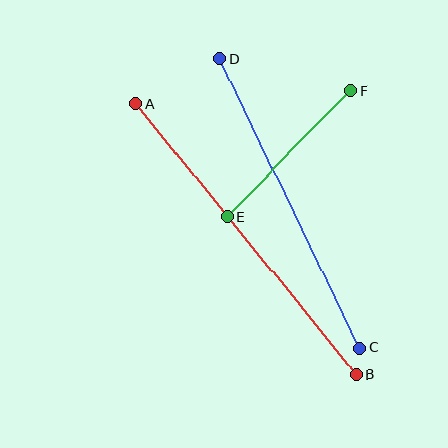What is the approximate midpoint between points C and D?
The midpoint is at approximately (290, 203) pixels.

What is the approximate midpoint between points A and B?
The midpoint is at approximately (246, 239) pixels.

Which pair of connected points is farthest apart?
Points A and B are farthest apart.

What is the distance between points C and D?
The distance is approximately 321 pixels.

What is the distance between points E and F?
The distance is approximately 177 pixels.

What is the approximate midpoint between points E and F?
The midpoint is at approximately (289, 154) pixels.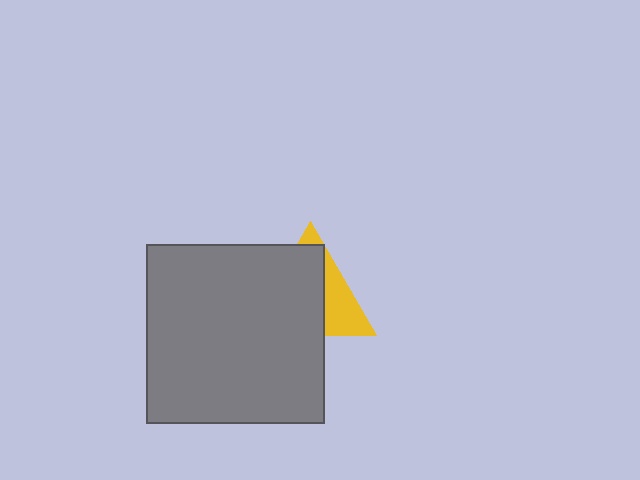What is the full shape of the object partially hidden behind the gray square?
The partially hidden object is a yellow triangle.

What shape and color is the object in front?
The object in front is a gray square.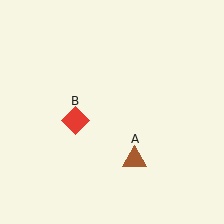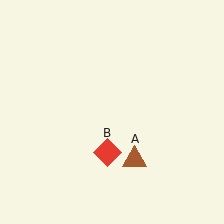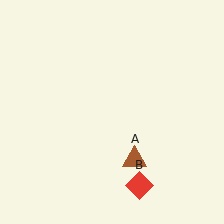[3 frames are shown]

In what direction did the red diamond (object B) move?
The red diamond (object B) moved down and to the right.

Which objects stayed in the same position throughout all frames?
Brown triangle (object A) remained stationary.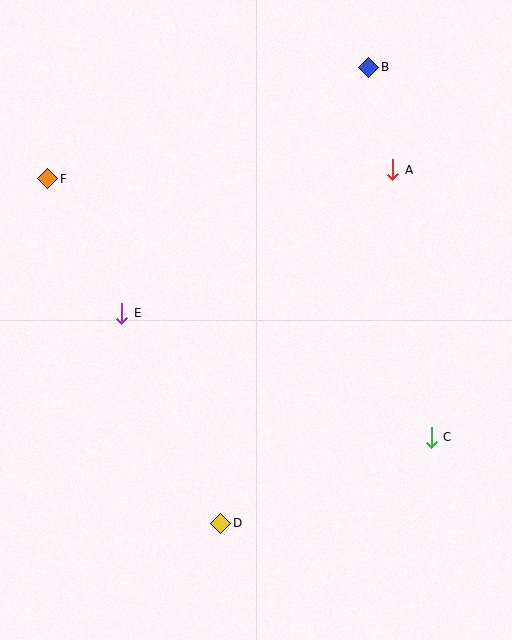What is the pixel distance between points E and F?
The distance between E and F is 154 pixels.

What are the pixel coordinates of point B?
Point B is at (369, 67).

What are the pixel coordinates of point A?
Point A is at (393, 170).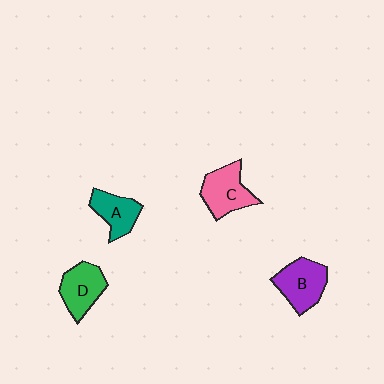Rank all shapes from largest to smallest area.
From largest to smallest: B (purple), C (pink), D (green), A (teal).